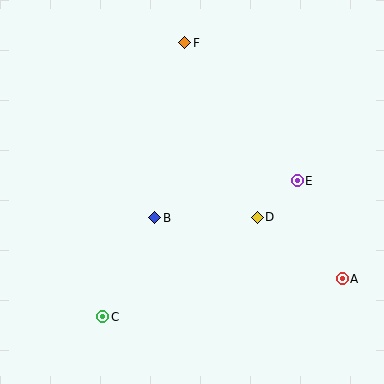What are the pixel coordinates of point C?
Point C is at (103, 317).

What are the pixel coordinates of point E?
Point E is at (297, 181).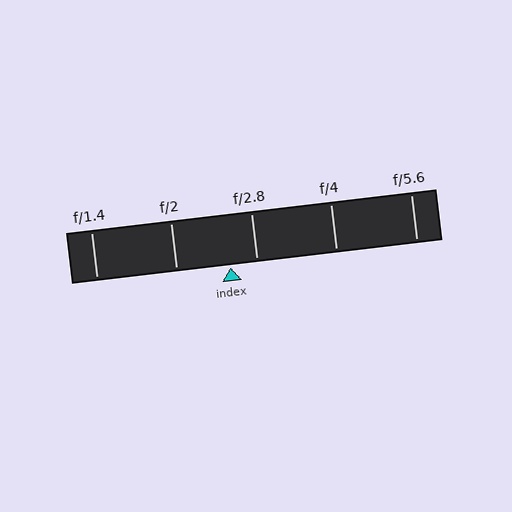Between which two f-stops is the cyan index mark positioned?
The index mark is between f/2 and f/2.8.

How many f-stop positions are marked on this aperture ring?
There are 5 f-stop positions marked.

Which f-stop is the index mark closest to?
The index mark is closest to f/2.8.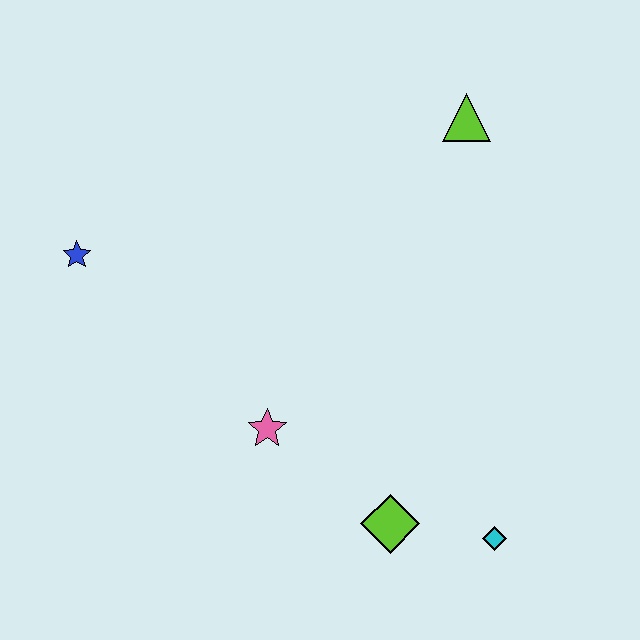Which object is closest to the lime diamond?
The cyan diamond is closest to the lime diamond.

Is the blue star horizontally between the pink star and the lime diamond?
No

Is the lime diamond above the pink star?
No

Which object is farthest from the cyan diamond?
The blue star is farthest from the cyan diamond.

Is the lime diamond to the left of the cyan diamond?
Yes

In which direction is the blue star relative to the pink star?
The blue star is to the left of the pink star.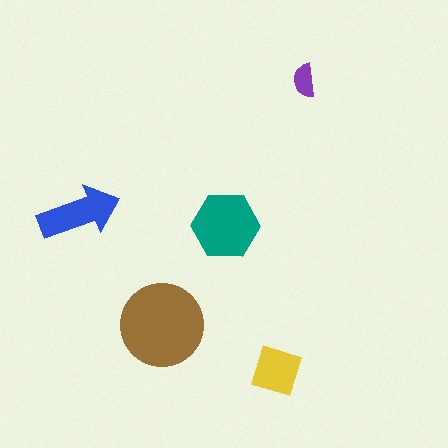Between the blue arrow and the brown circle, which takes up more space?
The brown circle.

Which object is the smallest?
The purple semicircle.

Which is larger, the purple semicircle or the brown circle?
The brown circle.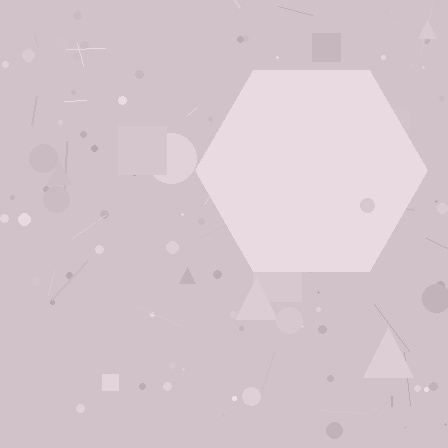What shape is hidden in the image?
A hexagon is hidden in the image.